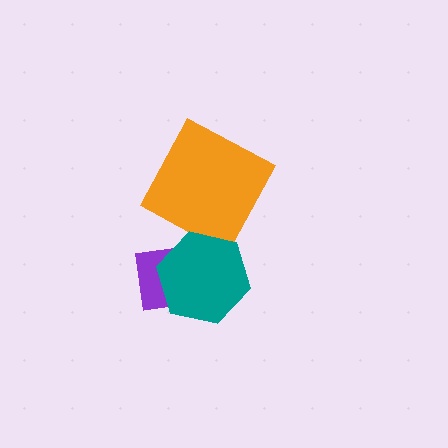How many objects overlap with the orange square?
0 objects overlap with the orange square.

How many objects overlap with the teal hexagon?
1 object overlaps with the teal hexagon.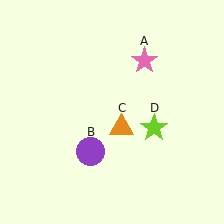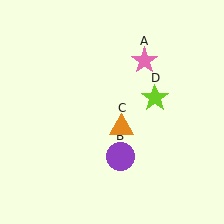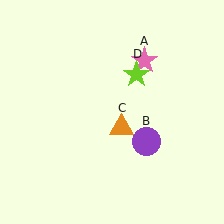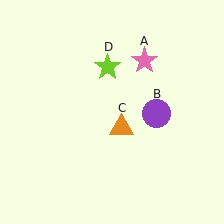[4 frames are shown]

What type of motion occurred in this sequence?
The purple circle (object B), lime star (object D) rotated counterclockwise around the center of the scene.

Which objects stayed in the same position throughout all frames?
Pink star (object A) and orange triangle (object C) remained stationary.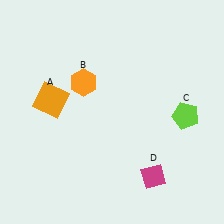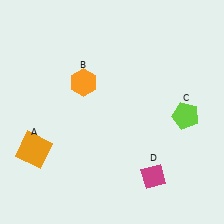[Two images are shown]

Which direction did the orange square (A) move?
The orange square (A) moved down.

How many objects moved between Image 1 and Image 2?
1 object moved between the two images.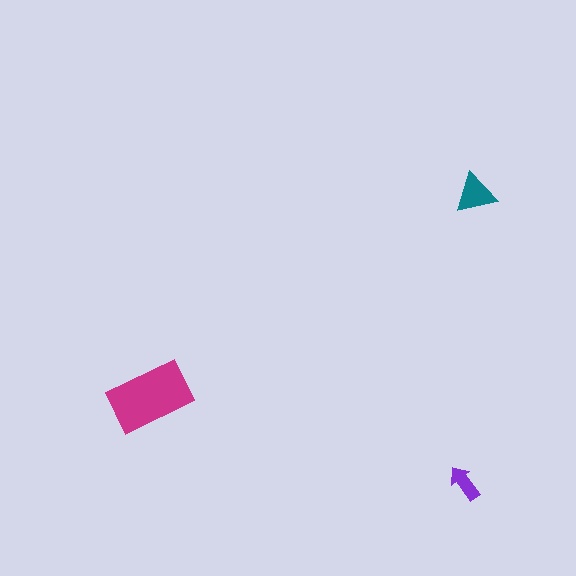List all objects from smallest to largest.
The purple arrow, the teal triangle, the magenta rectangle.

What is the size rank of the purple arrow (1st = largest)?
3rd.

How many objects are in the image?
There are 3 objects in the image.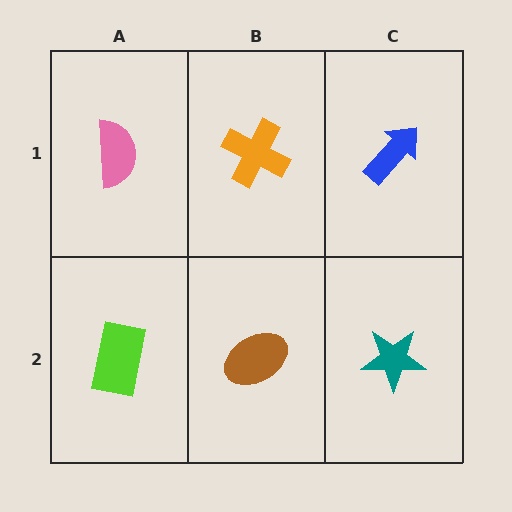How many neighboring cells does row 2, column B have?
3.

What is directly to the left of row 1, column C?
An orange cross.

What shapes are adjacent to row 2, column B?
An orange cross (row 1, column B), a lime rectangle (row 2, column A), a teal star (row 2, column C).